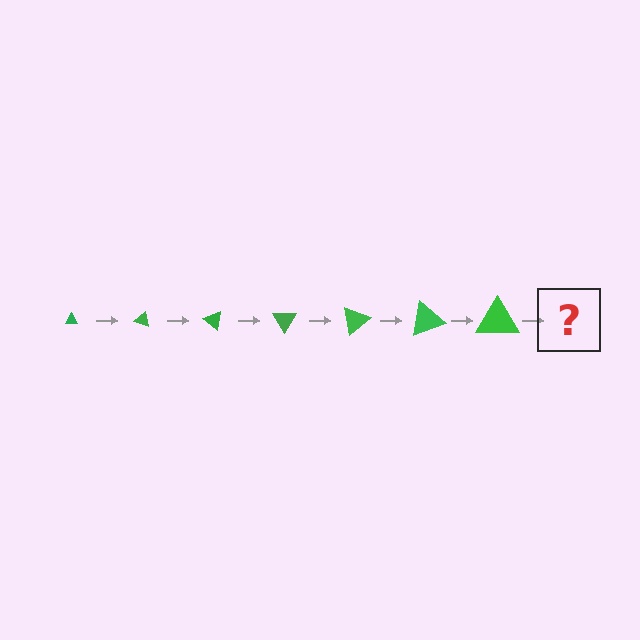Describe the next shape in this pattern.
It should be a triangle, larger than the previous one and rotated 140 degrees from the start.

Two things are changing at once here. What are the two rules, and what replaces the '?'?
The two rules are that the triangle grows larger each step and it rotates 20 degrees each step. The '?' should be a triangle, larger than the previous one and rotated 140 degrees from the start.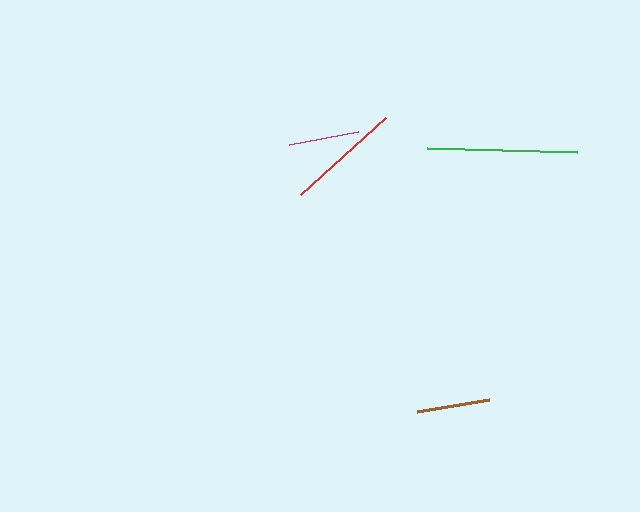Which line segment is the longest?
The green line is the longest at approximately 150 pixels.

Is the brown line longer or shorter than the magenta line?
The brown line is longer than the magenta line.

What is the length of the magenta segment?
The magenta segment is approximately 70 pixels long.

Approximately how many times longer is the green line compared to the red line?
The green line is approximately 1.3 times the length of the red line.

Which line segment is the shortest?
The magenta line is the shortest at approximately 70 pixels.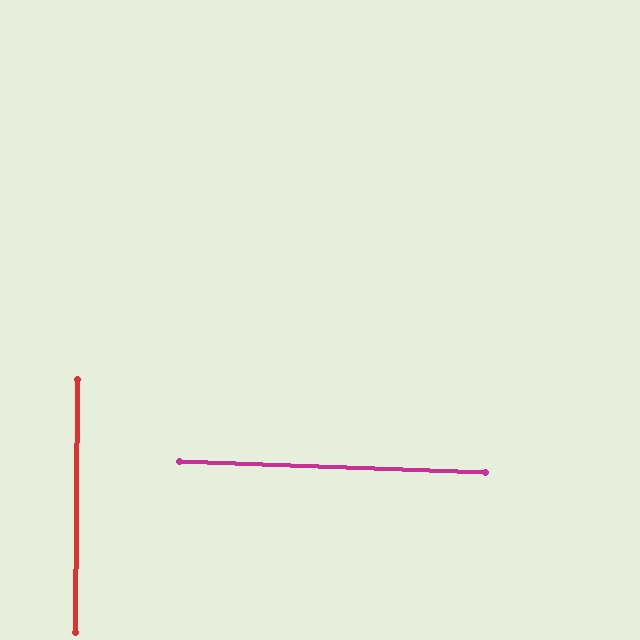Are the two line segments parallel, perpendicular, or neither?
Perpendicular — they meet at approximately 88°.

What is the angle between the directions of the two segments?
Approximately 88 degrees.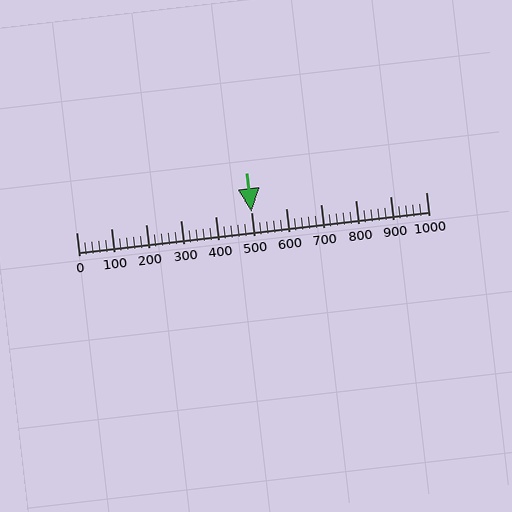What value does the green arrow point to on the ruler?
The green arrow points to approximately 500.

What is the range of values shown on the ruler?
The ruler shows values from 0 to 1000.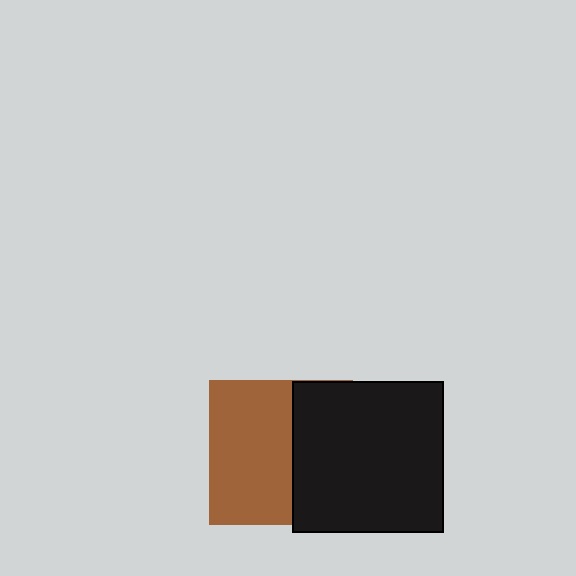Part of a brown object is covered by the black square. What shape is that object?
It is a square.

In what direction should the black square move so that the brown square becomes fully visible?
The black square should move right. That is the shortest direction to clear the overlap and leave the brown square fully visible.